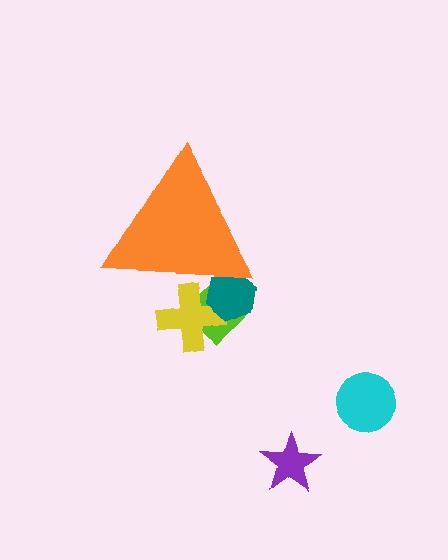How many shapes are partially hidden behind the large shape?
3 shapes are partially hidden.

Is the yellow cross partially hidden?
Yes, the yellow cross is partially hidden behind the orange triangle.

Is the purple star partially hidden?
No, the purple star is fully visible.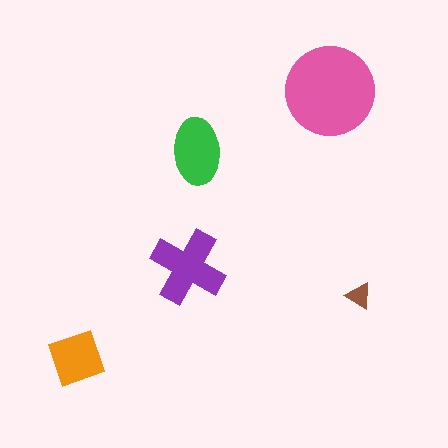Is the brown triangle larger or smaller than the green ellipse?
Smaller.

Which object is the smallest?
The brown triangle.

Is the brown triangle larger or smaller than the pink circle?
Smaller.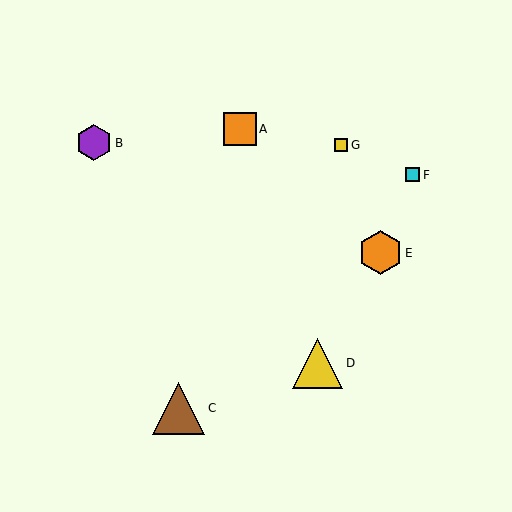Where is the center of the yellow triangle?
The center of the yellow triangle is at (317, 363).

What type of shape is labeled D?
Shape D is a yellow triangle.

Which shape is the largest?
The brown triangle (labeled C) is the largest.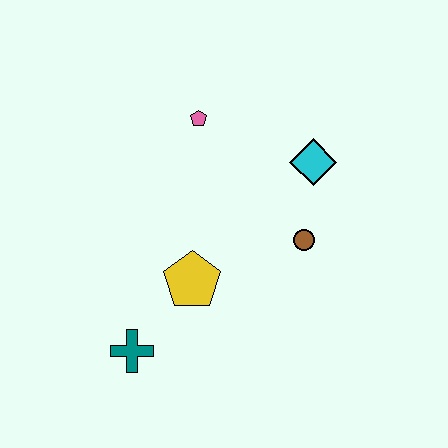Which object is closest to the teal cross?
The yellow pentagon is closest to the teal cross.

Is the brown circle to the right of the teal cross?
Yes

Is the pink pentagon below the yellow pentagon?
No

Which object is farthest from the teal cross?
The cyan diamond is farthest from the teal cross.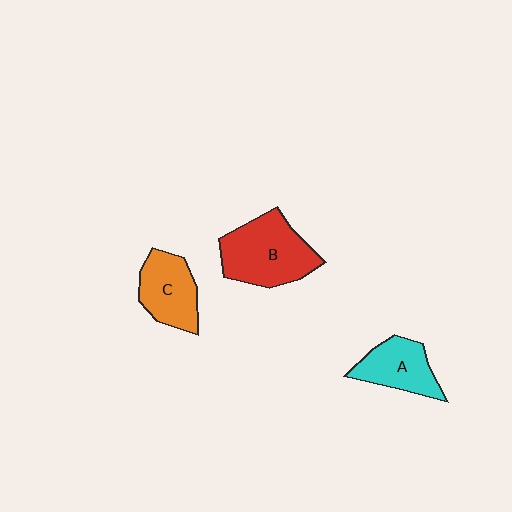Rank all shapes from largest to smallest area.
From largest to smallest: B (red), C (orange), A (cyan).